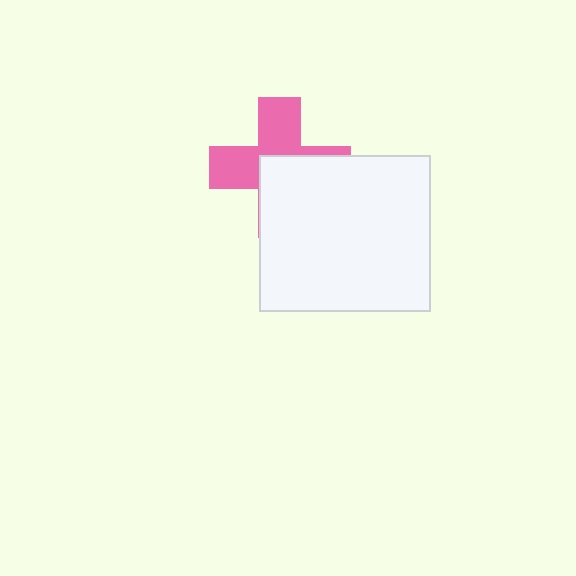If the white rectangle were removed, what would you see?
You would see the complete pink cross.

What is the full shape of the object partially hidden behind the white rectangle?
The partially hidden object is a pink cross.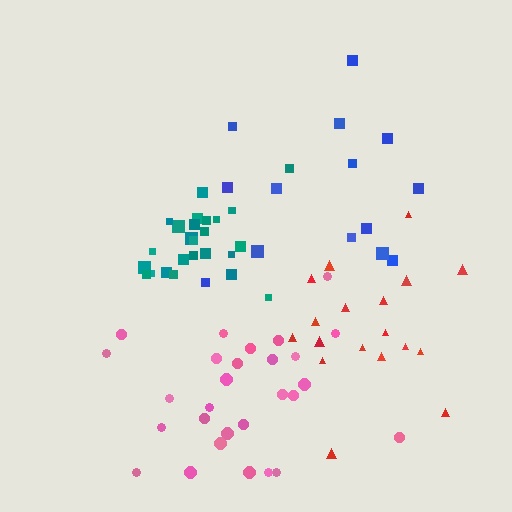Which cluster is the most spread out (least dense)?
Blue.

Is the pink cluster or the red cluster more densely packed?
Pink.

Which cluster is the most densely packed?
Teal.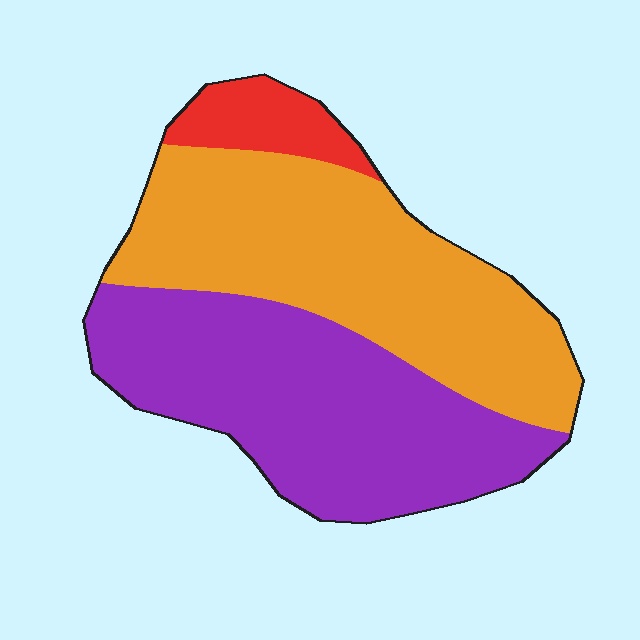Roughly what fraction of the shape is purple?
Purple covers 45% of the shape.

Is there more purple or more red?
Purple.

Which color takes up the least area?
Red, at roughly 10%.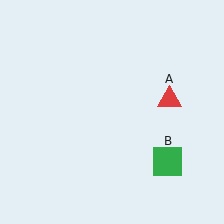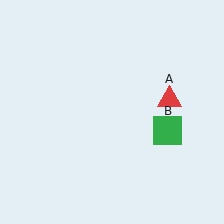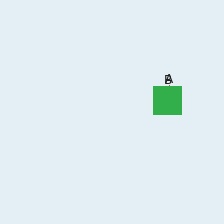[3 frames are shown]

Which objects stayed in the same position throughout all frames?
Red triangle (object A) remained stationary.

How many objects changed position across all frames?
1 object changed position: green square (object B).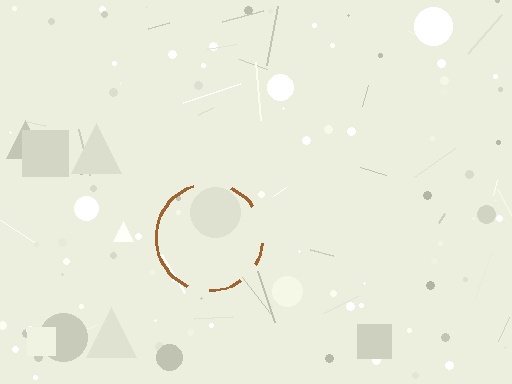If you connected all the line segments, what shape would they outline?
They would outline a circle.